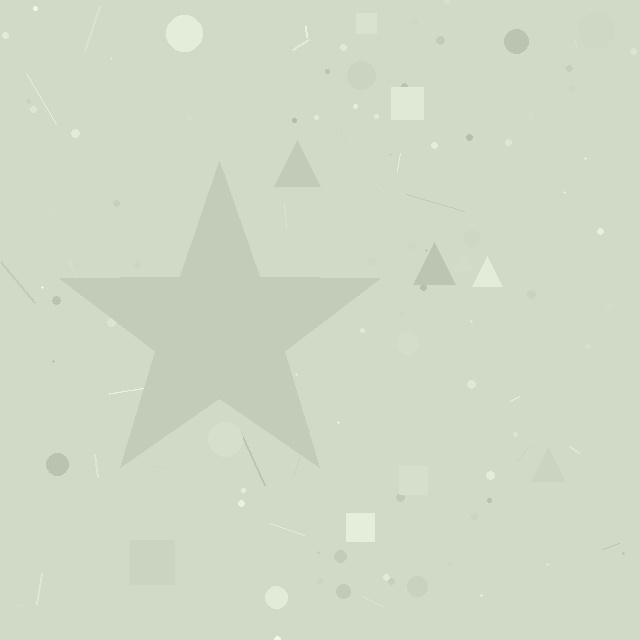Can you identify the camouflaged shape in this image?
The camouflaged shape is a star.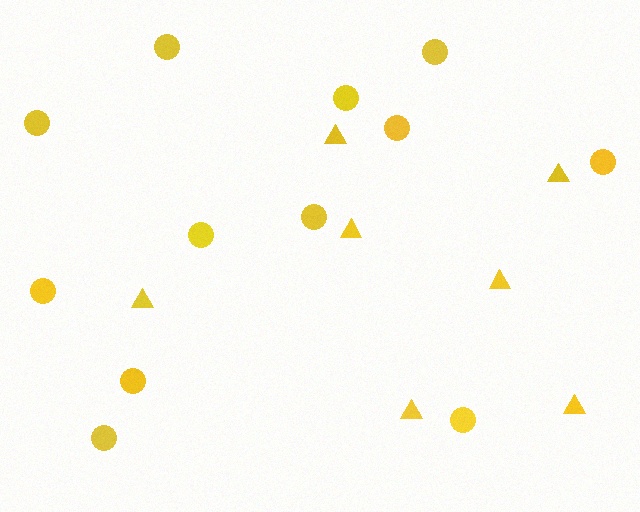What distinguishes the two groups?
There are 2 groups: one group of circles (12) and one group of triangles (7).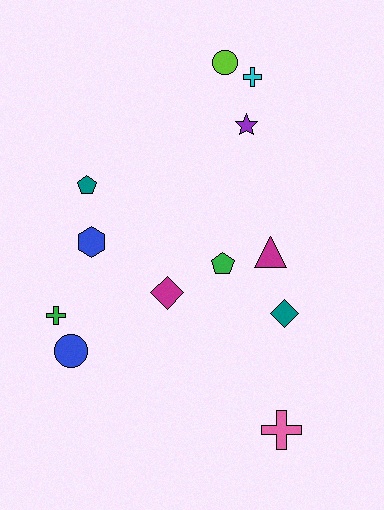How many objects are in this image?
There are 12 objects.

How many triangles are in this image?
There is 1 triangle.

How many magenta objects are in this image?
There are 2 magenta objects.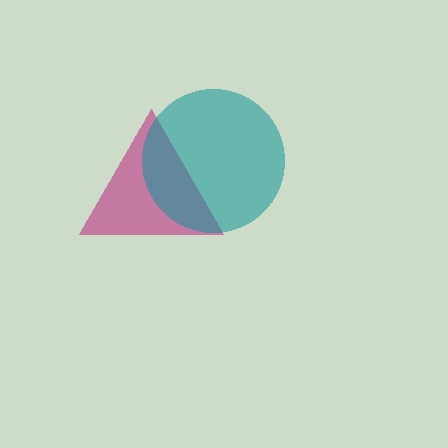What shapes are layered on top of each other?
The layered shapes are: a magenta triangle, a teal circle.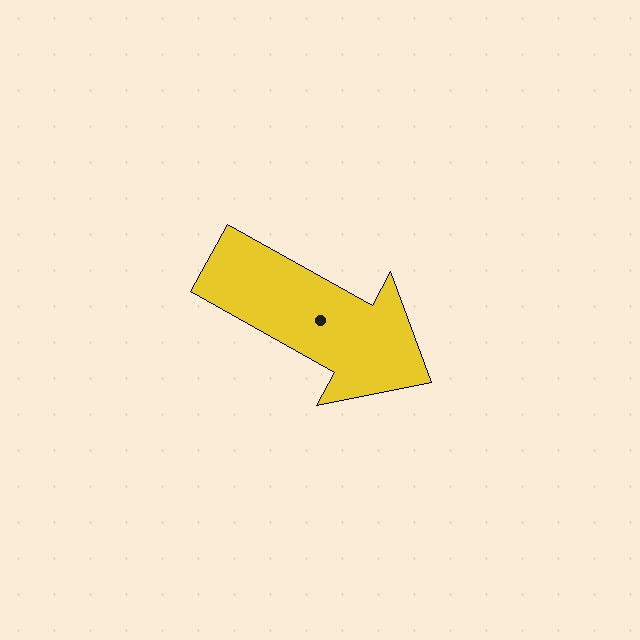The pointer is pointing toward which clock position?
Roughly 4 o'clock.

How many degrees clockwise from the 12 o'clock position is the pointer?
Approximately 119 degrees.